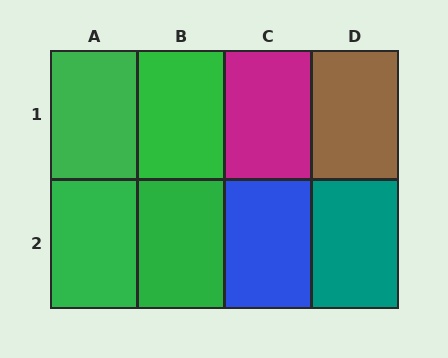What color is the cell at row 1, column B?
Green.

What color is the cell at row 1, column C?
Magenta.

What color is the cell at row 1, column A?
Green.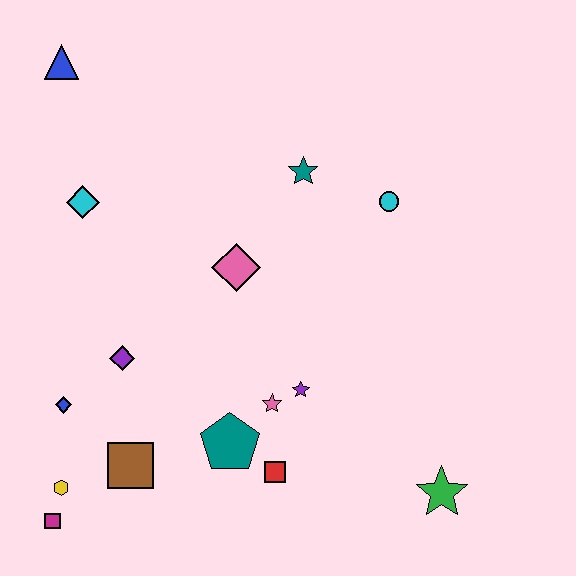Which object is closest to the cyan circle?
The teal star is closest to the cyan circle.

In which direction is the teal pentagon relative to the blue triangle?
The teal pentagon is below the blue triangle.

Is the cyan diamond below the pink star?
No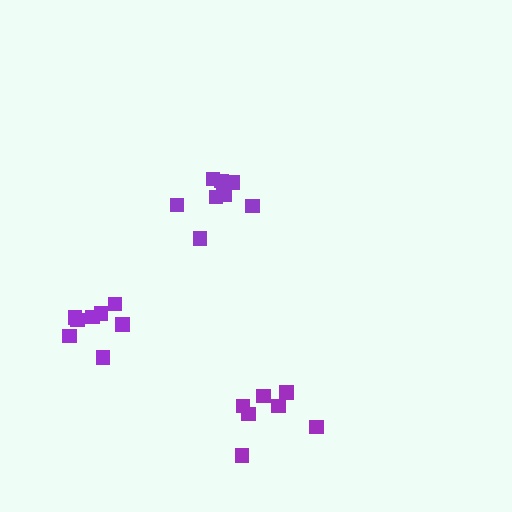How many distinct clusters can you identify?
There are 3 distinct clusters.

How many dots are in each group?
Group 1: 8 dots, Group 2: 7 dots, Group 3: 9 dots (24 total).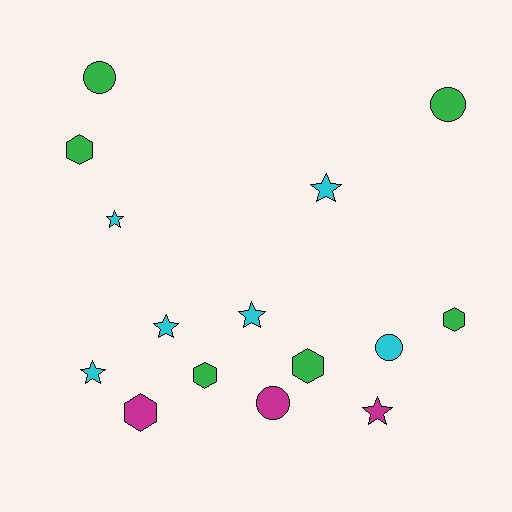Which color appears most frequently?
Cyan, with 6 objects.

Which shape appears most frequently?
Star, with 6 objects.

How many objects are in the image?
There are 15 objects.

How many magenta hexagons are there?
There is 1 magenta hexagon.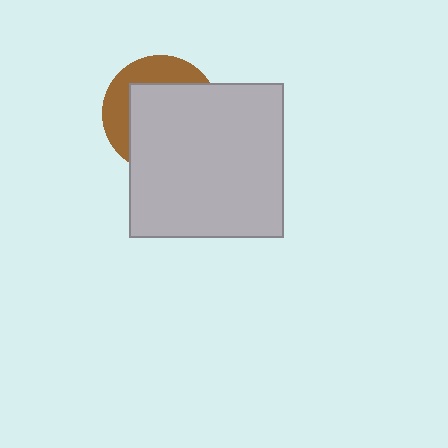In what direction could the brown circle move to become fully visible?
The brown circle could move toward the upper-left. That would shift it out from behind the light gray square entirely.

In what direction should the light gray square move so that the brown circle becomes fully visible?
The light gray square should move toward the lower-right. That is the shortest direction to clear the overlap and leave the brown circle fully visible.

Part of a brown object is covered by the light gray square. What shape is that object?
It is a circle.